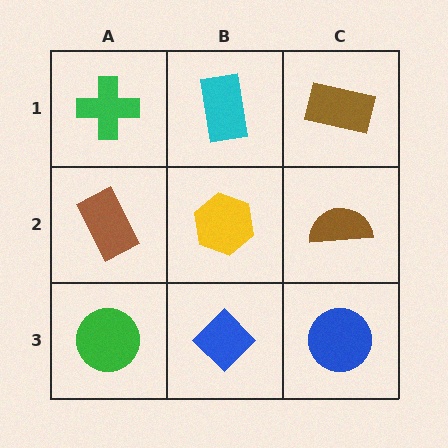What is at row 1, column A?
A green cross.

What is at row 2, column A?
A brown rectangle.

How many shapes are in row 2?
3 shapes.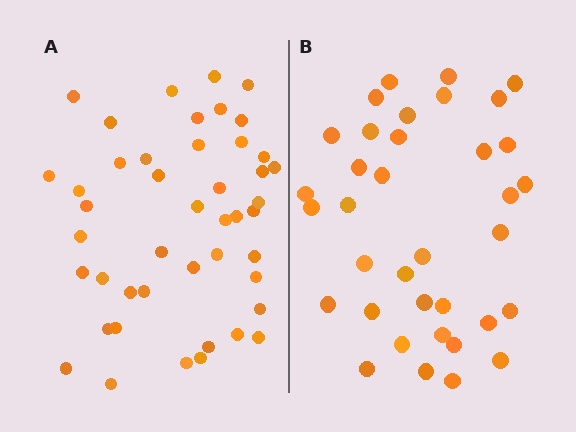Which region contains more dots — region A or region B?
Region A (the left region) has more dots.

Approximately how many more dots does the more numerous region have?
Region A has roughly 8 or so more dots than region B.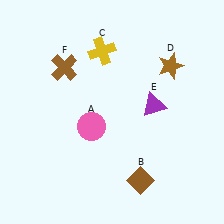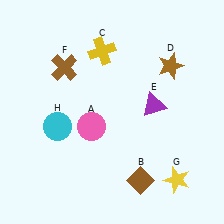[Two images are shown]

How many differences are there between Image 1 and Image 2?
There are 2 differences between the two images.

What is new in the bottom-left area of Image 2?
A cyan circle (H) was added in the bottom-left area of Image 2.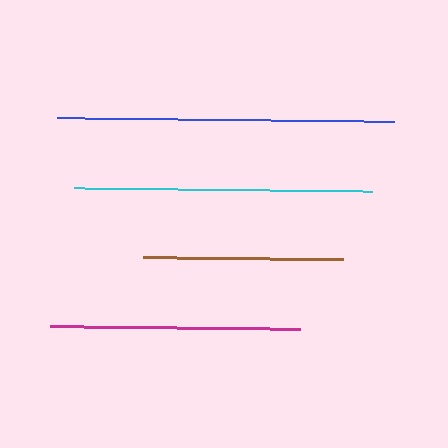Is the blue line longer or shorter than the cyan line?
The blue line is longer than the cyan line.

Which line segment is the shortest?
The brown line is the shortest at approximately 200 pixels.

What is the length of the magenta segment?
The magenta segment is approximately 250 pixels long.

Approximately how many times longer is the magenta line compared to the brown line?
The magenta line is approximately 1.3 times the length of the brown line.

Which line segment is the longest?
The blue line is the longest at approximately 337 pixels.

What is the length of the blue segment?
The blue segment is approximately 337 pixels long.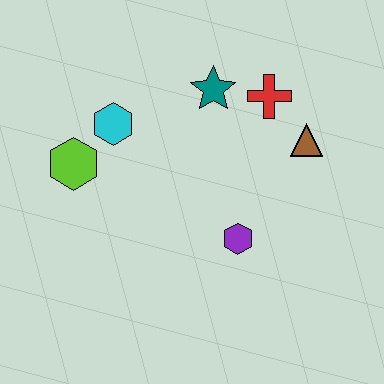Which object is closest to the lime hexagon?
The cyan hexagon is closest to the lime hexagon.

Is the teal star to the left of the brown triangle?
Yes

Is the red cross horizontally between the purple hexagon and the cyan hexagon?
No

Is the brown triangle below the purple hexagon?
No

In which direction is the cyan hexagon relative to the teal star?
The cyan hexagon is to the left of the teal star.